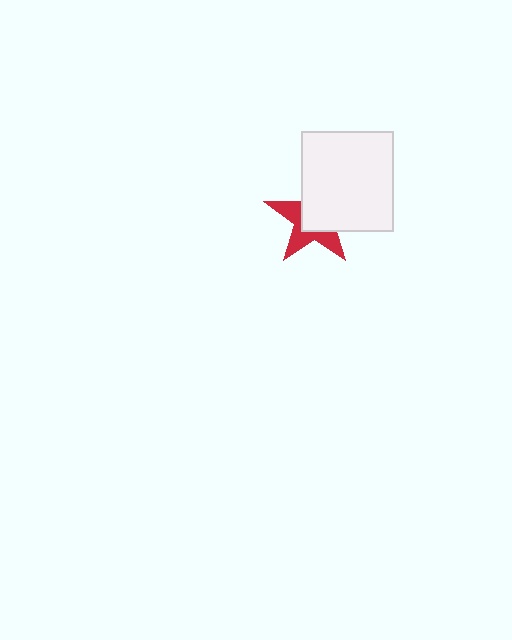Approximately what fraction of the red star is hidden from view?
Roughly 55% of the red star is hidden behind the white rectangle.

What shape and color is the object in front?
The object in front is a white rectangle.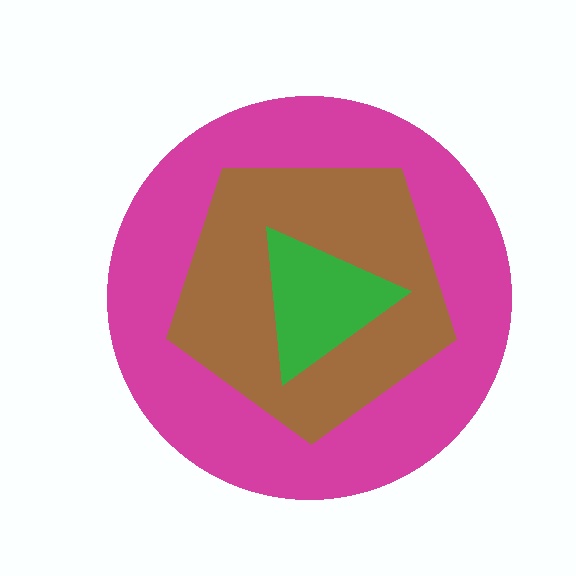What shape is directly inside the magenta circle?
The brown pentagon.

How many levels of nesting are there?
3.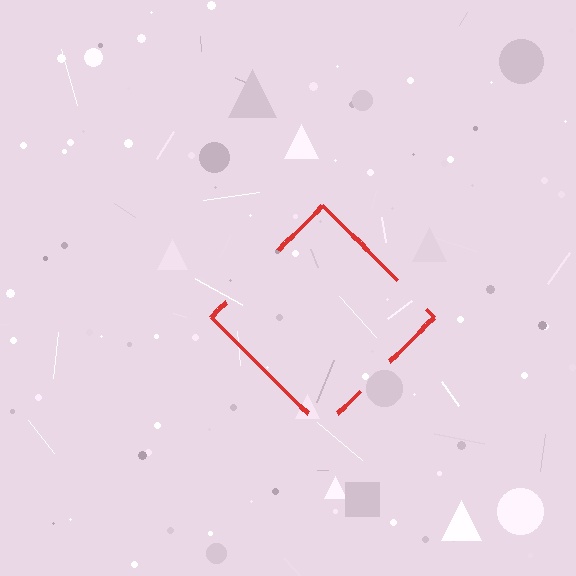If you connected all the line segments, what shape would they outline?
They would outline a diamond.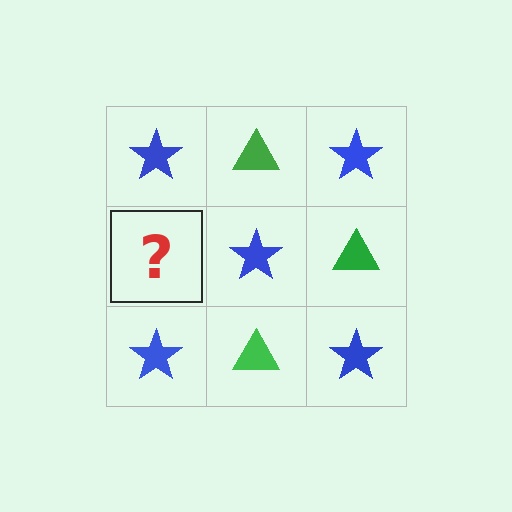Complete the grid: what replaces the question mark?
The question mark should be replaced with a green triangle.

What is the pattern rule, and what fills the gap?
The rule is that it alternates blue star and green triangle in a checkerboard pattern. The gap should be filled with a green triangle.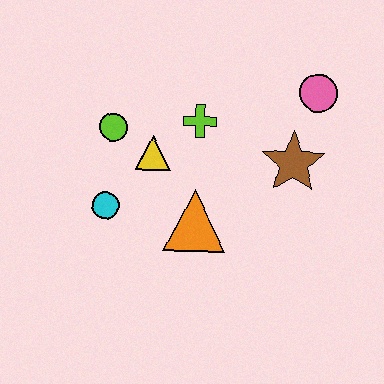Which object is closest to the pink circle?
The brown star is closest to the pink circle.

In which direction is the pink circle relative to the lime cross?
The pink circle is to the right of the lime cross.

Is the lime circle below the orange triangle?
No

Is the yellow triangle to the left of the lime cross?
Yes